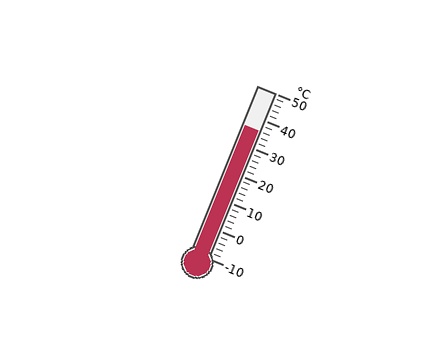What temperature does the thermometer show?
The thermometer shows approximately 36°C.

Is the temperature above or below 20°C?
The temperature is above 20°C.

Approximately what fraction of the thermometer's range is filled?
The thermometer is filled to approximately 75% of its range.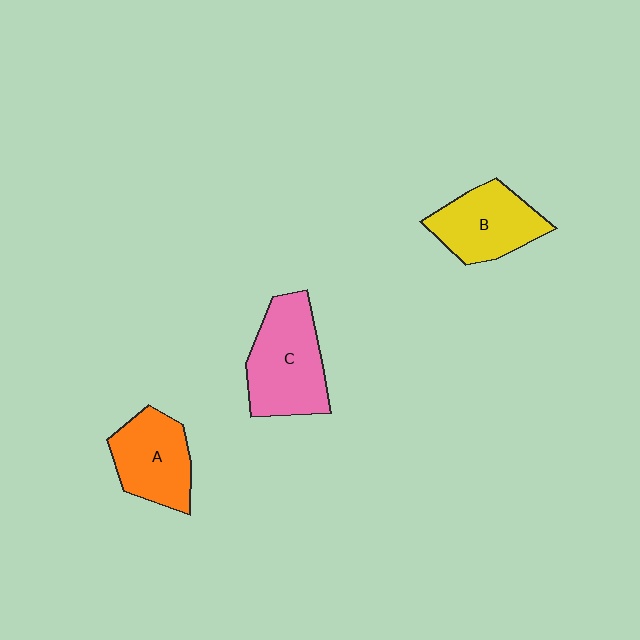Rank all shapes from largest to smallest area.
From largest to smallest: C (pink), B (yellow), A (orange).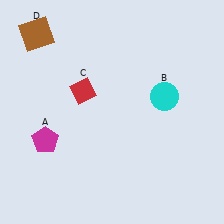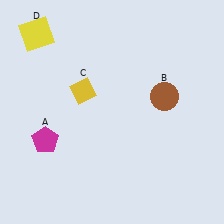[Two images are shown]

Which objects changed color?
B changed from cyan to brown. C changed from red to yellow. D changed from brown to yellow.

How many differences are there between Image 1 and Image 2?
There are 3 differences between the two images.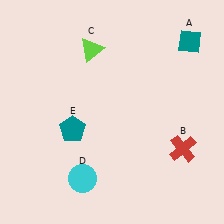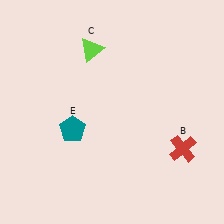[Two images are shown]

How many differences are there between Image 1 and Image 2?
There are 2 differences between the two images.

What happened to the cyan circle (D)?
The cyan circle (D) was removed in Image 2. It was in the bottom-left area of Image 1.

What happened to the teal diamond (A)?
The teal diamond (A) was removed in Image 2. It was in the top-right area of Image 1.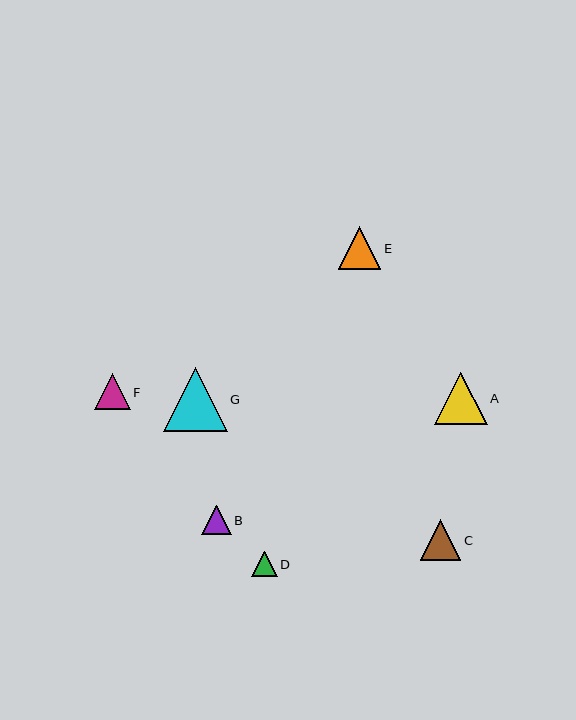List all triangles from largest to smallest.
From largest to smallest: G, A, E, C, F, B, D.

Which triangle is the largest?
Triangle G is the largest with a size of approximately 64 pixels.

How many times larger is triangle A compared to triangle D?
Triangle A is approximately 2.1 times the size of triangle D.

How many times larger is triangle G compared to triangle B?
Triangle G is approximately 2.2 times the size of triangle B.